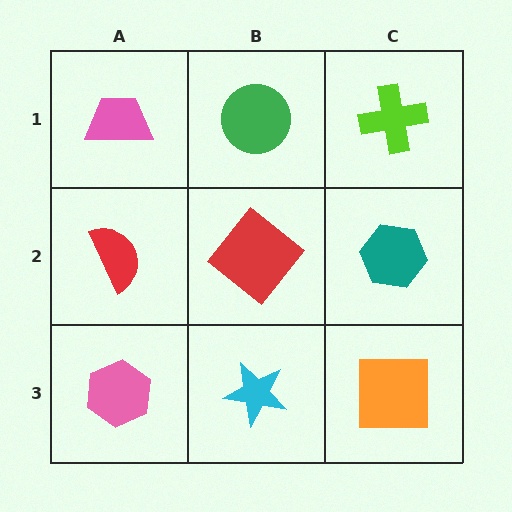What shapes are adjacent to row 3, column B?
A red diamond (row 2, column B), a pink hexagon (row 3, column A), an orange square (row 3, column C).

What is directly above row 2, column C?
A lime cross.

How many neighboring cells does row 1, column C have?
2.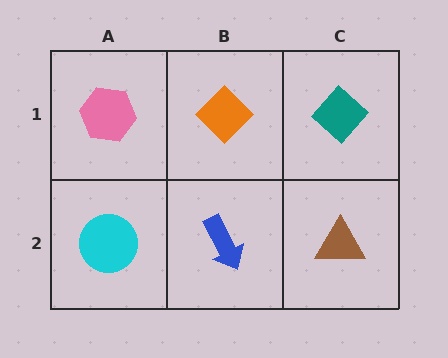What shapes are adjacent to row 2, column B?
An orange diamond (row 1, column B), a cyan circle (row 2, column A), a brown triangle (row 2, column C).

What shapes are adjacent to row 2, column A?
A pink hexagon (row 1, column A), a blue arrow (row 2, column B).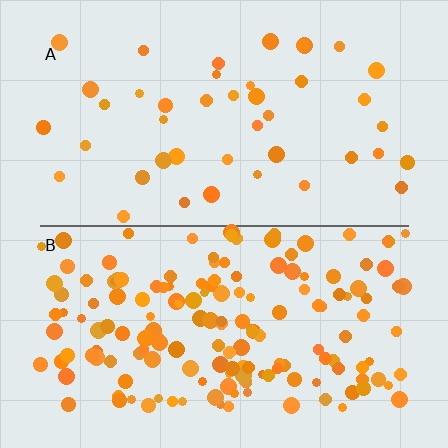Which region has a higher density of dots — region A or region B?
B (the bottom).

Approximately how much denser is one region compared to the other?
Approximately 3.8× — region B over region A.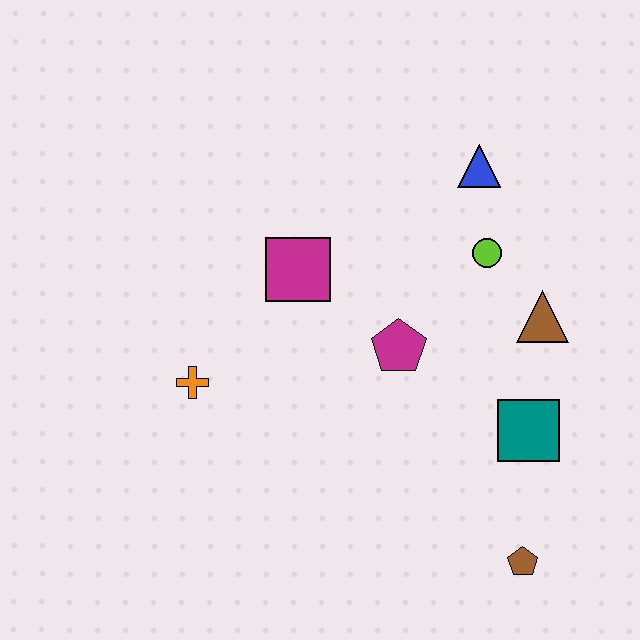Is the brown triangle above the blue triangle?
No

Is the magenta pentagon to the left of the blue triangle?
Yes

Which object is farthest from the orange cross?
The brown pentagon is farthest from the orange cross.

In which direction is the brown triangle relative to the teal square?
The brown triangle is above the teal square.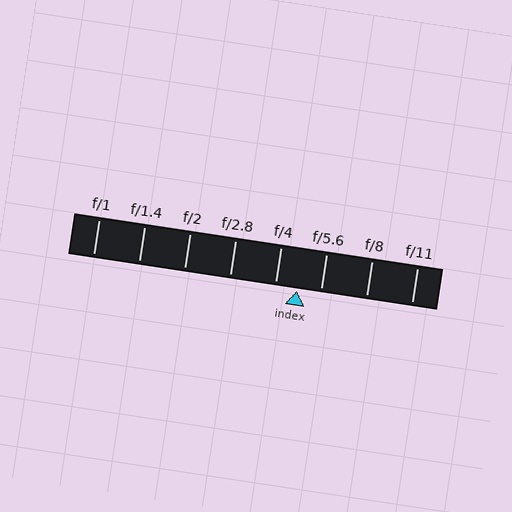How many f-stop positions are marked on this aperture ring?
There are 8 f-stop positions marked.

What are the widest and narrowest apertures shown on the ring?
The widest aperture shown is f/1 and the narrowest is f/11.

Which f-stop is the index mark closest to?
The index mark is closest to f/4.